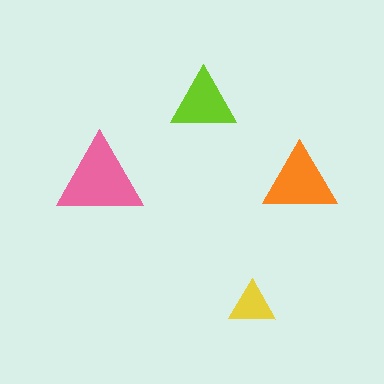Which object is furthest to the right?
The orange triangle is rightmost.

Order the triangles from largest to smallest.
the pink one, the orange one, the lime one, the yellow one.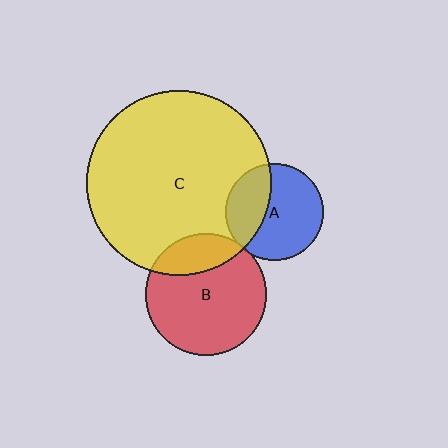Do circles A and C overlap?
Yes.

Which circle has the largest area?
Circle C (yellow).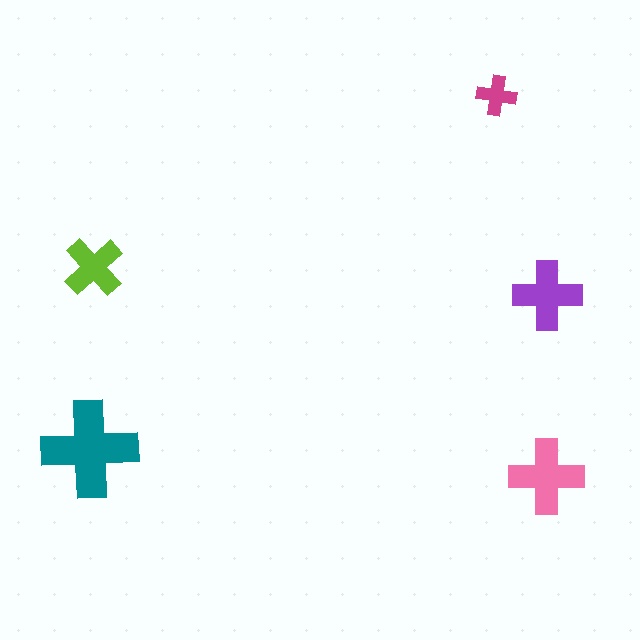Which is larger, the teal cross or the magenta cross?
The teal one.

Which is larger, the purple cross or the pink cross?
The pink one.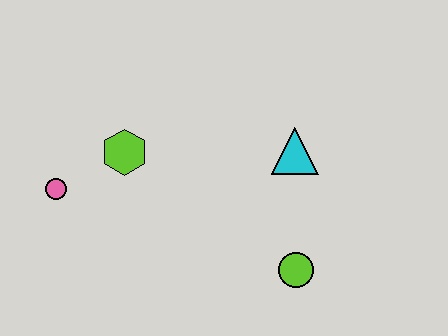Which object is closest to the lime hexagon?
The pink circle is closest to the lime hexagon.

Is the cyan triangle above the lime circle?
Yes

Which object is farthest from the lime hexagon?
The lime circle is farthest from the lime hexagon.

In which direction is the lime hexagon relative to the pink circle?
The lime hexagon is to the right of the pink circle.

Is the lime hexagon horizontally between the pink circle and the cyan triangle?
Yes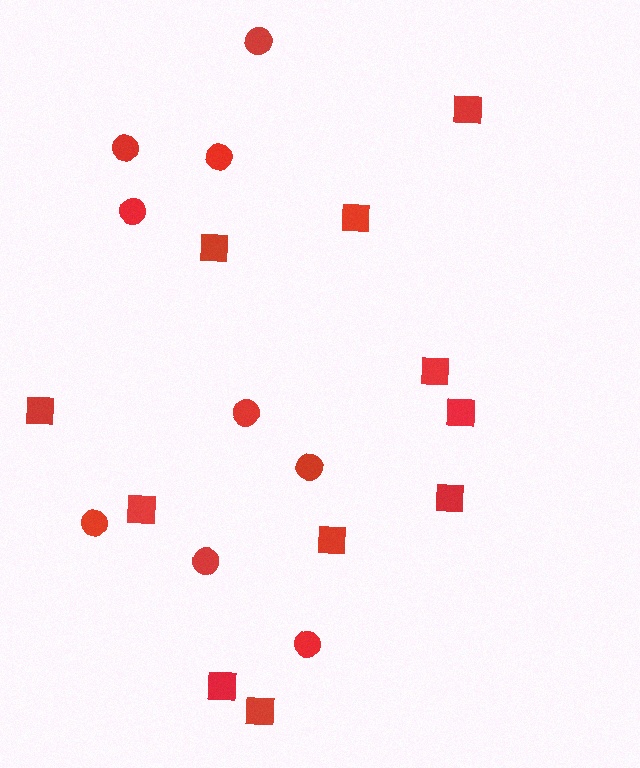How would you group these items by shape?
There are 2 groups: one group of squares (11) and one group of circles (9).